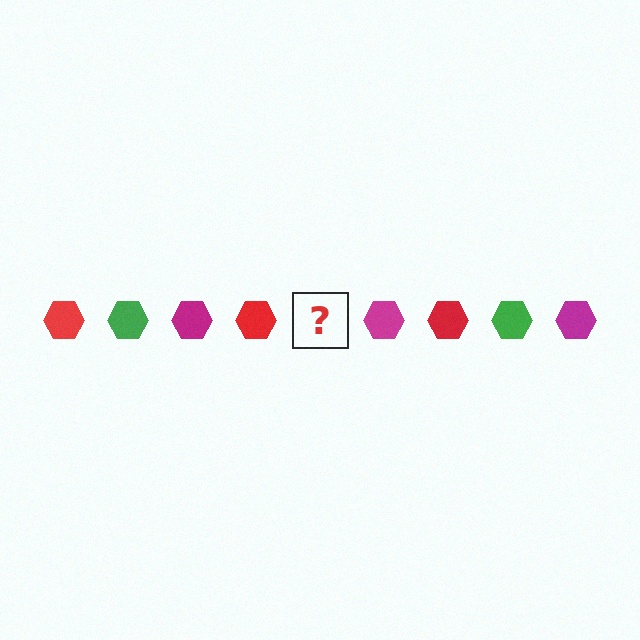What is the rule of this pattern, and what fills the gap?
The rule is that the pattern cycles through red, green, magenta hexagons. The gap should be filled with a green hexagon.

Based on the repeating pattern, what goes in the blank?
The blank should be a green hexagon.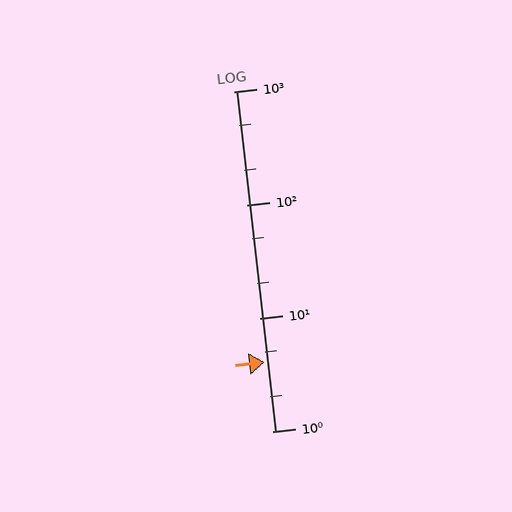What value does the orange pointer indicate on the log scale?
The pointer indicates approximately 4.1.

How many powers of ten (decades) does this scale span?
The scale spans 3 decades, from 1 to 1000.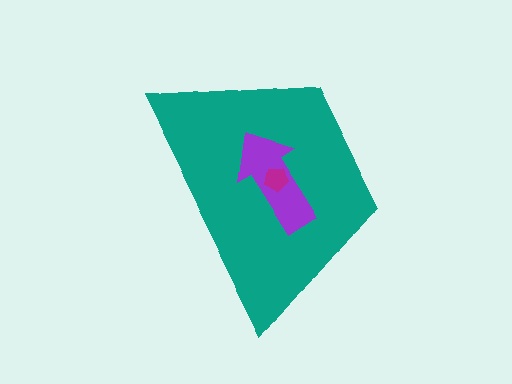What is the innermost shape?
The magenta pentagon.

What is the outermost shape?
The teal trapezoid.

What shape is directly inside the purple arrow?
The magenta pentagon.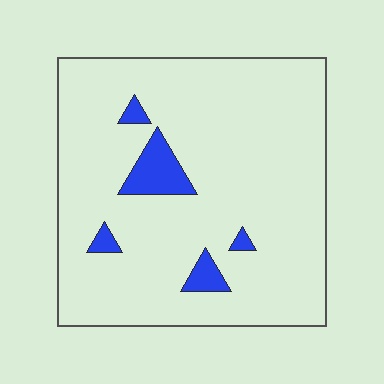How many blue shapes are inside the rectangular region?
5.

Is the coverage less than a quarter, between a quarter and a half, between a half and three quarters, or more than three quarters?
Less than a quarter.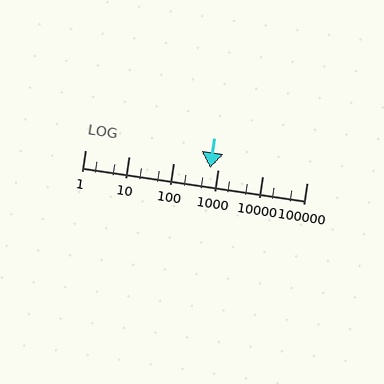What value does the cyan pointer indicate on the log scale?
The pointer indicates approximately 670.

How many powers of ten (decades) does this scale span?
The scale spans 5 decades, from 1 to 100000.